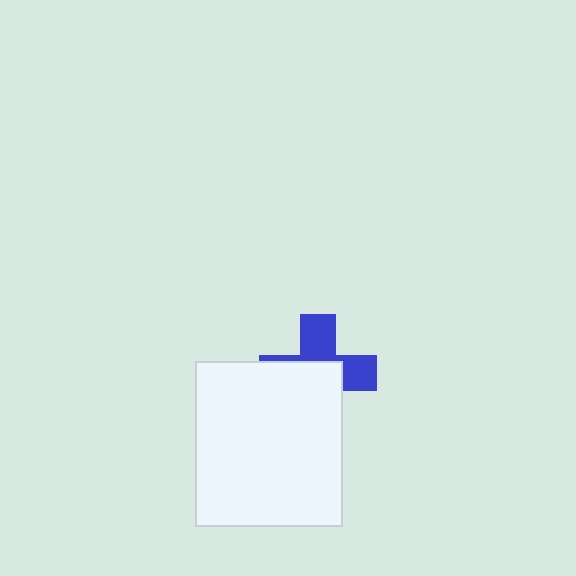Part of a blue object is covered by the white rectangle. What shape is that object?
It is a cross.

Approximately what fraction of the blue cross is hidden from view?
Roughly 55% of the blue cross is hidden behind the white rectangle.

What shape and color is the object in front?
The object in front is a white rectangle.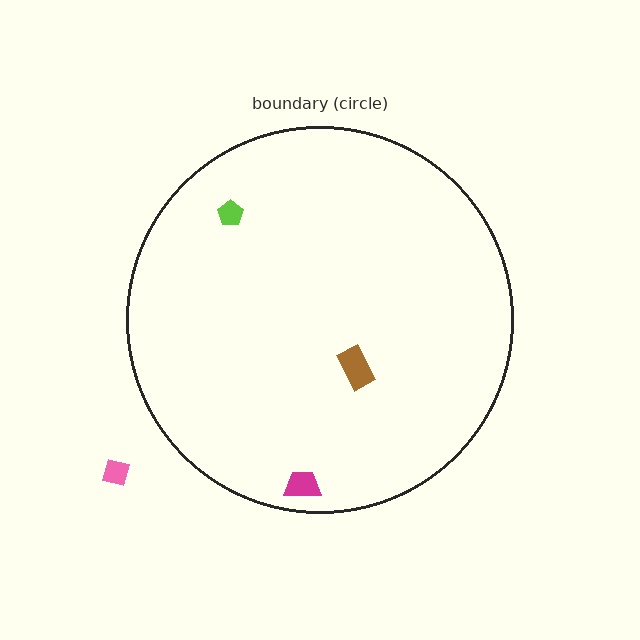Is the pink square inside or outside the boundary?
Outside.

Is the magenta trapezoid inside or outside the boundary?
Inside.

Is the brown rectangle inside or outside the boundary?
Inside.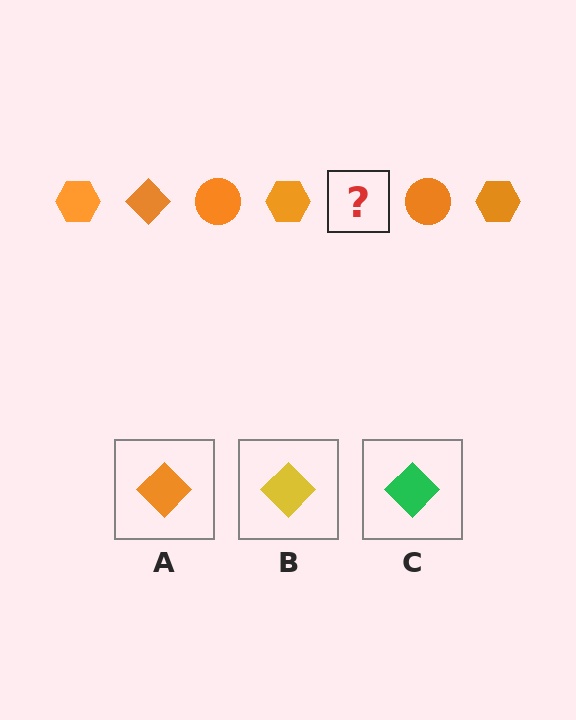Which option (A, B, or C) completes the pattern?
A.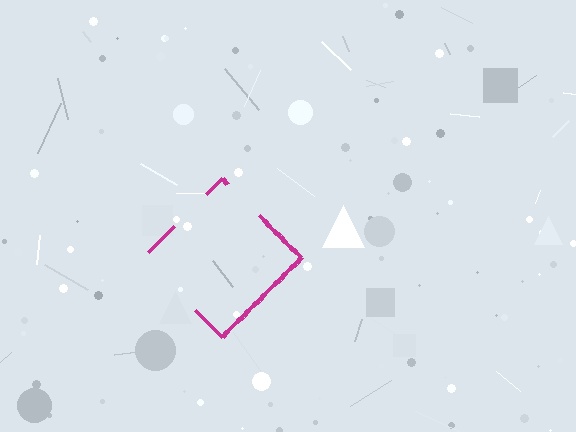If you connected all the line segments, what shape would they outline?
They would outline a diamond.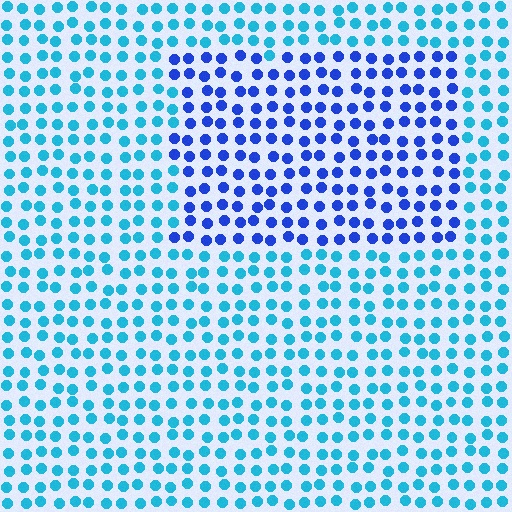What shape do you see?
I see a rectangle.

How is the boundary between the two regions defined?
The boundary is defined purely by a slight shift in hue (about 39 degrees). Spacing, size, and orientation are identical on both sides.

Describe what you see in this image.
The image is filled with small cyan elements in a uniform arrangement. A rectangle-shaped region is visible where the elements are tinted to a slightly different hue, forming a subtle color boundary.